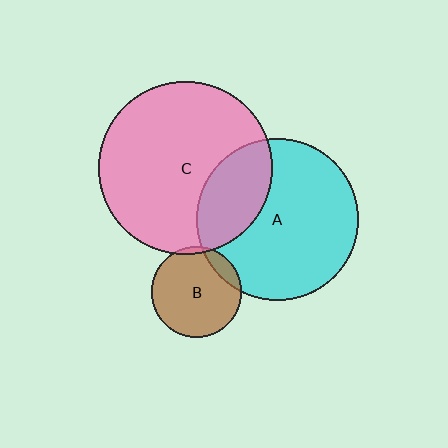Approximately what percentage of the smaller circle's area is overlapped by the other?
Approximately 30%.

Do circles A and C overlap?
Yes.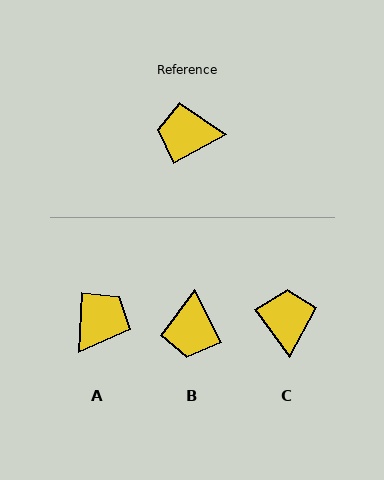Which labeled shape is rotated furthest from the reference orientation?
A, about 122 degrees away.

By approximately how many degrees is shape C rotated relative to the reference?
Approximately 83 degrees clockwise.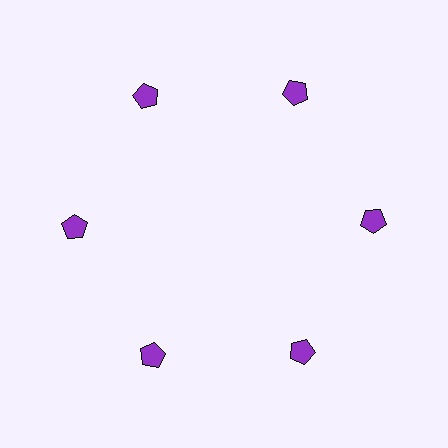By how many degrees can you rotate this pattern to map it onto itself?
The pattern maps onto itself every 60 degrees of rotation.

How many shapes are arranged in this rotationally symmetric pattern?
There are 6 shapes, arranged in 6 groups of 1.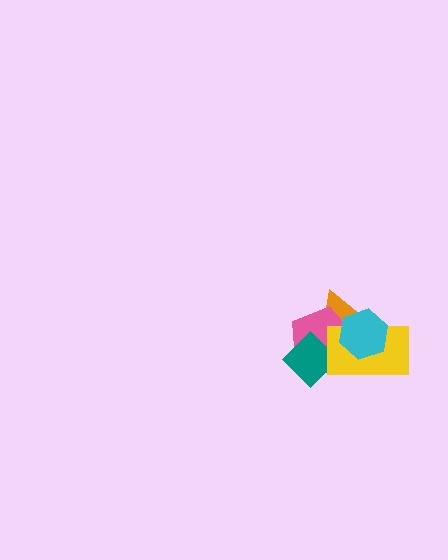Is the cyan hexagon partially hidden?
No, no other shape covers it.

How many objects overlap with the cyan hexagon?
3 objects overlap with the cyan hexagon.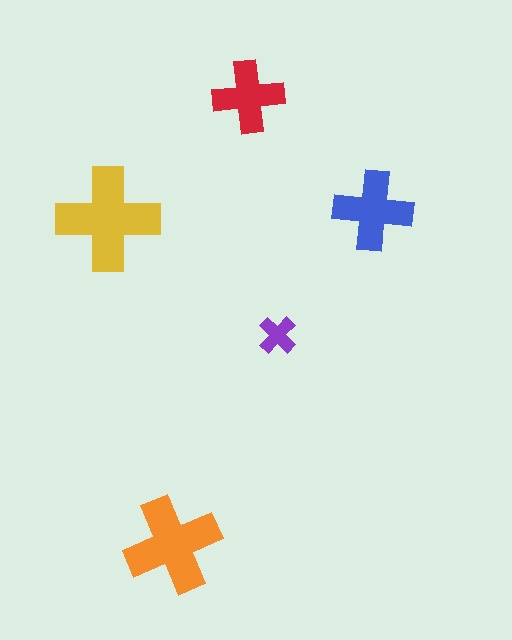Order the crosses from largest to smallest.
the yellow one, the orange one, the blue one, the red one, the purple one.